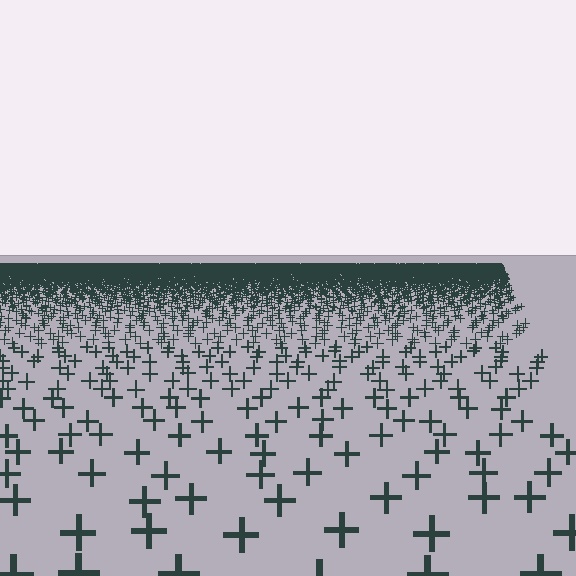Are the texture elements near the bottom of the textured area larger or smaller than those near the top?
Larger. Near the bottom, elements are closer to the viewer and appear at a bigger on-screen size.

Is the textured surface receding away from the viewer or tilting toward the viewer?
The surface is receding away from the viewer. Texture elements get smaller and denser toward the top.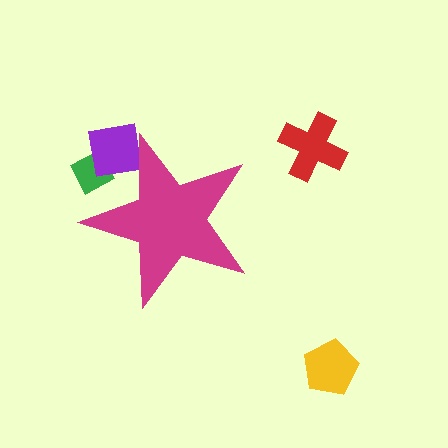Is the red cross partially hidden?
No, the red cross is fully visible.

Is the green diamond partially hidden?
Yes, the green diamond is partially hidden behind the magenta star.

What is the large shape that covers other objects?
A magenta star.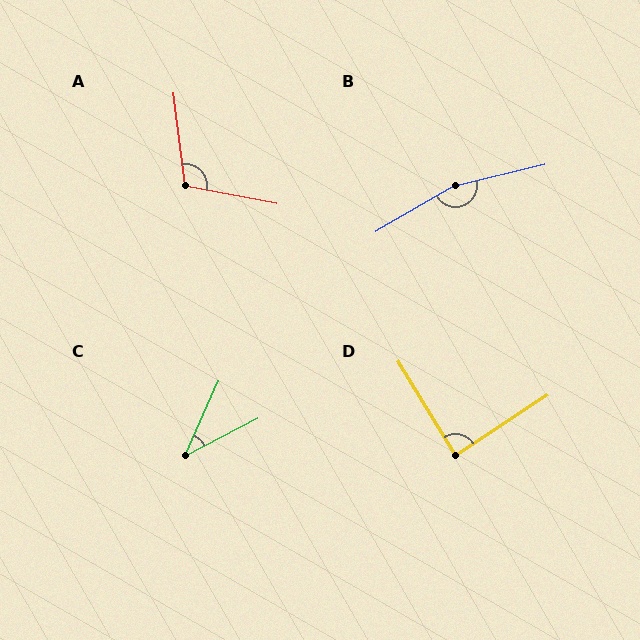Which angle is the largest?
B, at approximately 163 degrees.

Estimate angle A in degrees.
Approximately 108 degrees.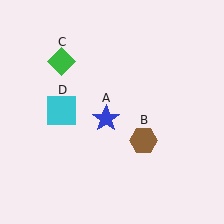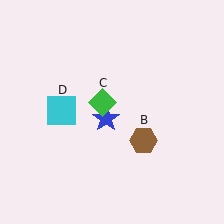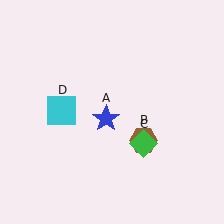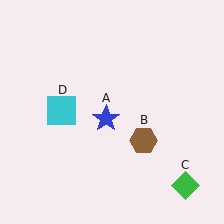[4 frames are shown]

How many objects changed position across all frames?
1 object changed position: green diamond (object C).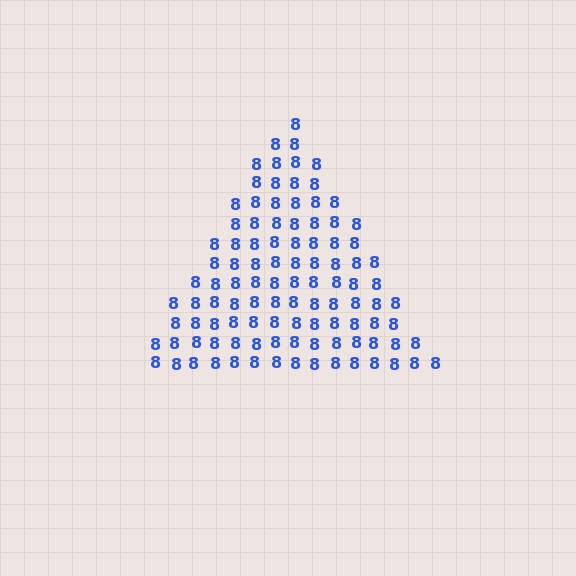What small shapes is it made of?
It is made of small digit 8's.